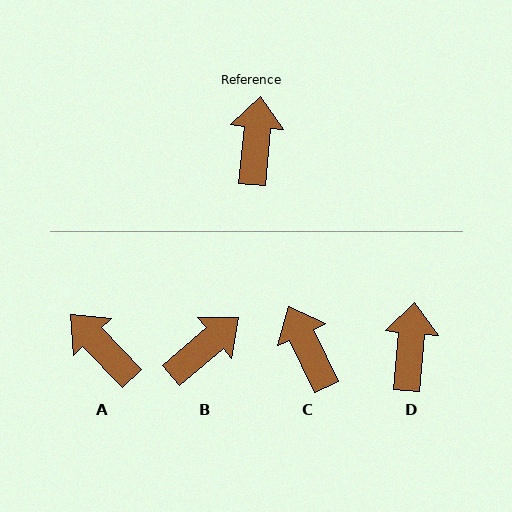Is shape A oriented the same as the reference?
No, it is off by about 49 degrees.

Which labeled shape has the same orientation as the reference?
D.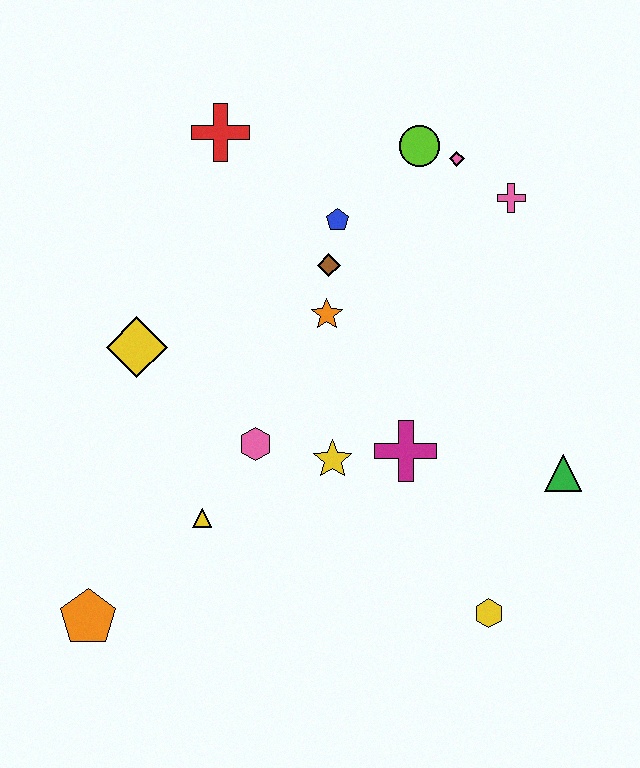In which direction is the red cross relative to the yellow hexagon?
The red cross is above the yellow hexagon.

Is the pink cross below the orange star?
No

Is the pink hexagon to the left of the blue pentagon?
Yes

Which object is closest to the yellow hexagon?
The green triangle is closest to the yellow hexagon.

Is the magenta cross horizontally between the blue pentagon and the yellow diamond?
No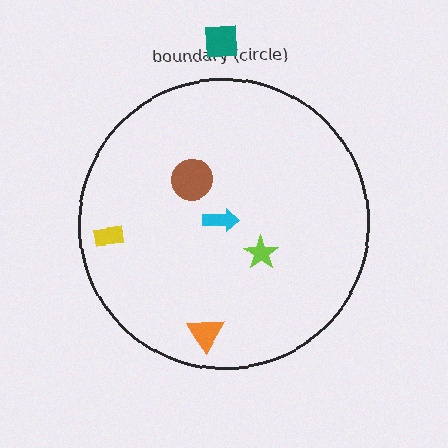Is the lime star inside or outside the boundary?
Inside.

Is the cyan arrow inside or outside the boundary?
Inside.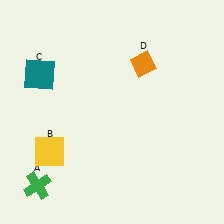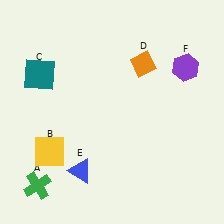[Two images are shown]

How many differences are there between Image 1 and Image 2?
There are 2 differences between the two images.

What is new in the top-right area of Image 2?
A purple hexagon (F) was added in the top-right area of Image 2.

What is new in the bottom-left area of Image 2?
A blue triangle (E) was added in the bottom-left area of Image 2.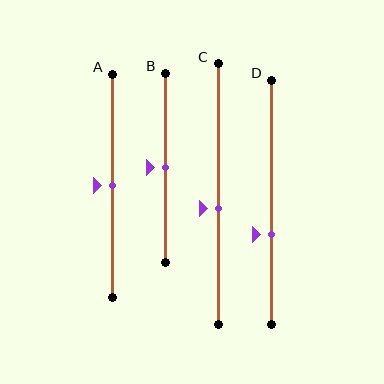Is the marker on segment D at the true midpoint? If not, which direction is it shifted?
No, the marker on segment D is shifted downward by about 13% of the segment length.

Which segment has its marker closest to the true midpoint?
Segment A has its marker closest to the true midpoint.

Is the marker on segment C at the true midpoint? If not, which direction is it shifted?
No, the marker on segment C is shifted downward by about 5% of the segment length.